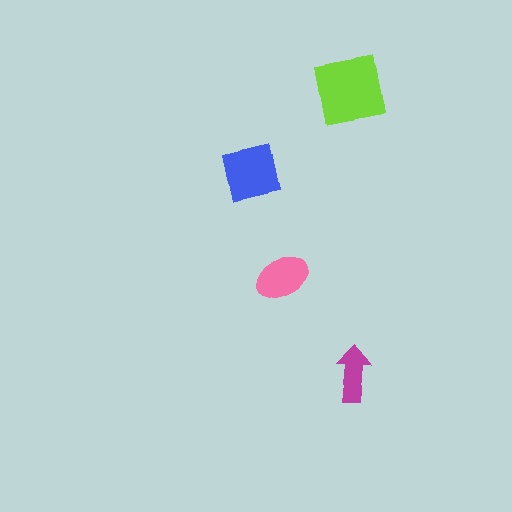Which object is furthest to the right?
The lime square is rightmost.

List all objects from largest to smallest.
The lime square, the blue square, the pink ellipse, the magenta arrow.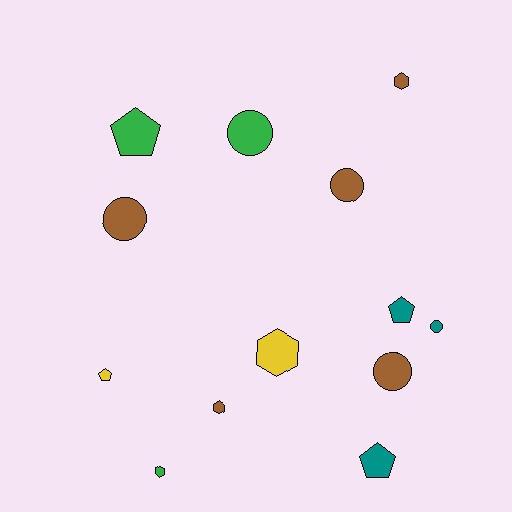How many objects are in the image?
There are 13 objects.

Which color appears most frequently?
Brown, with 5 objects.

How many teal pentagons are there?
There are 2 teal pentagons.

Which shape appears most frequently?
Circle, with 5 objects.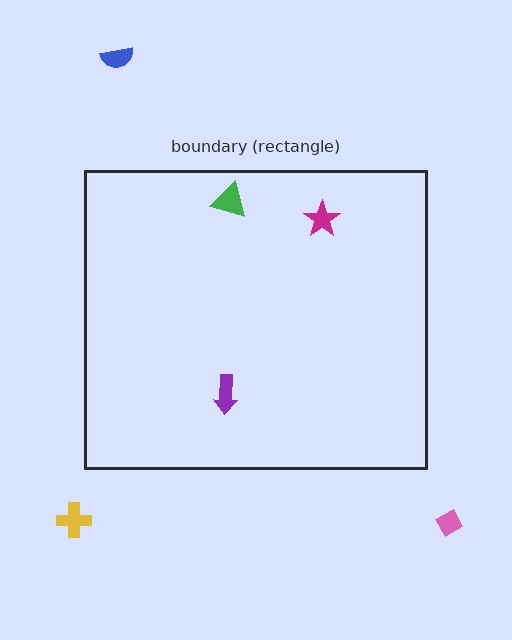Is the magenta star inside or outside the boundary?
Inside.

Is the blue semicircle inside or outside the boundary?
Outside.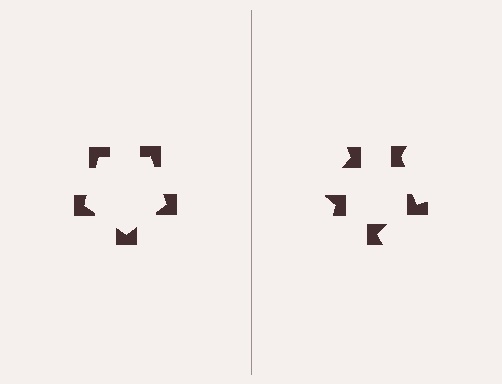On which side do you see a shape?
An illusory pentagon appears on the left side. On the right side the wedge cuts are rotated, so no coherent shape forms.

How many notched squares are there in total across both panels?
10 — 5 on each side.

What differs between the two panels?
The notched squares are positioned identically on both sides; only the wedge orientations differ. On the left they align to a pentagon; on the right they are misaligned.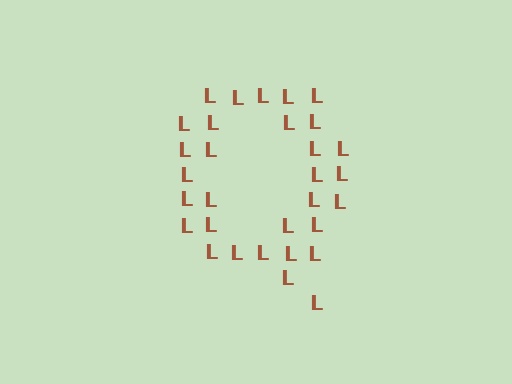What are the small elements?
The small elements are letter L's.